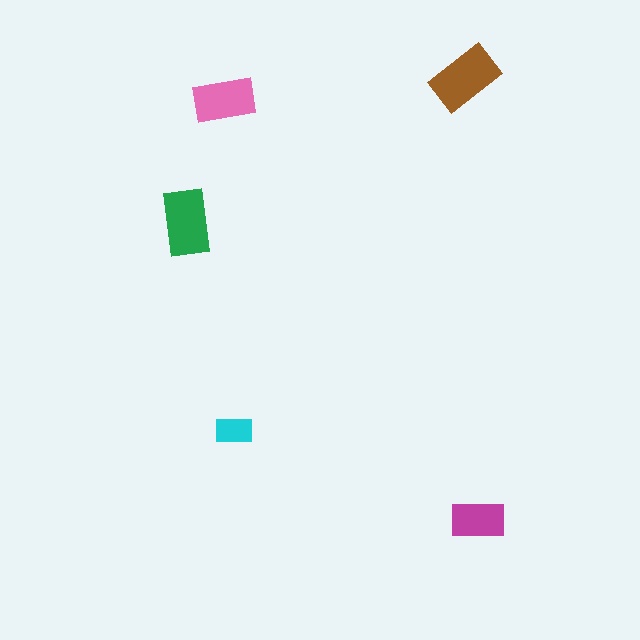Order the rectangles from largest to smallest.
the brown one, the green one, the pink one, the magenta one, the cyan one.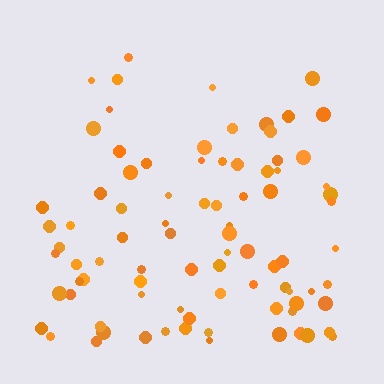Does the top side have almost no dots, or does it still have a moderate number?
Still a moderate number, just noticeably fewer than the bottom.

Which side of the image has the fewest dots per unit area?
The top.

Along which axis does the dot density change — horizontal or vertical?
Vertical.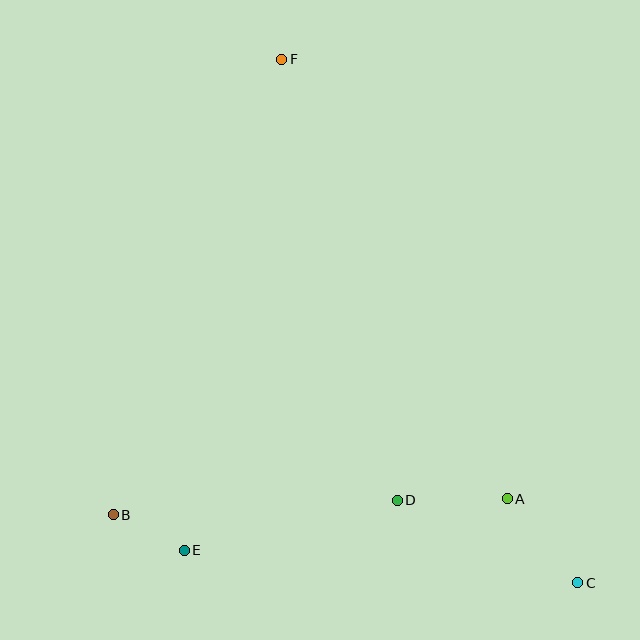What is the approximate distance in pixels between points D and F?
The distance between D and F is approximately 455 pixels.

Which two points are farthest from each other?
Points C and F are farthest from each other.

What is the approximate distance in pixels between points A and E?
The distance between A and E is approximately 327 pixels.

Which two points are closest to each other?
Points B and E are closest to each other.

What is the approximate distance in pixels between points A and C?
The distance between A and C is approximately 110 pixels.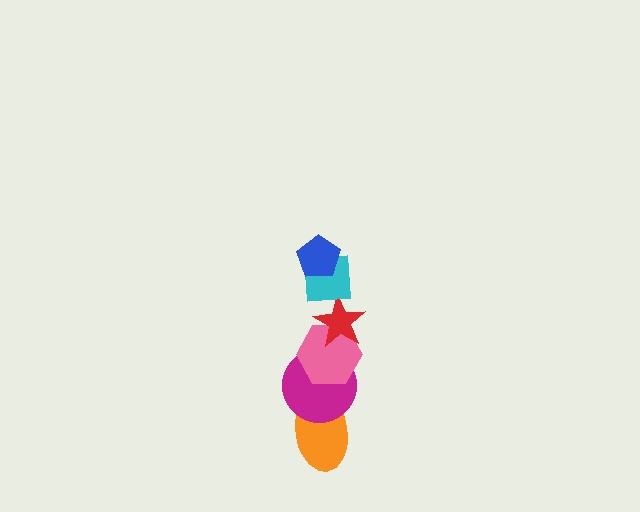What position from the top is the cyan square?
The cyan square is 2nd from the top.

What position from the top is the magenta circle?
The magenta circle is 5th from the top.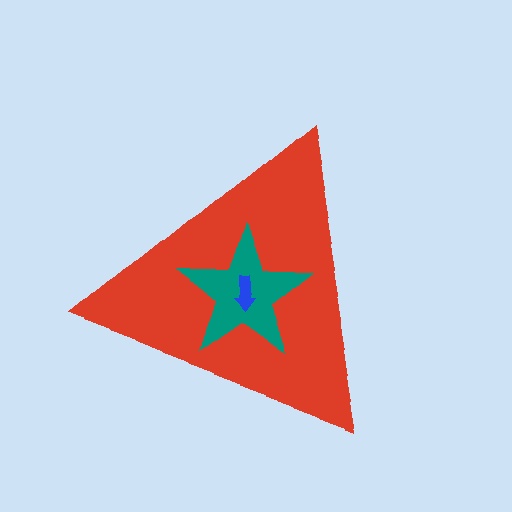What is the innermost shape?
The blue arrow.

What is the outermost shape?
The red triangle.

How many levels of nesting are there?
3.